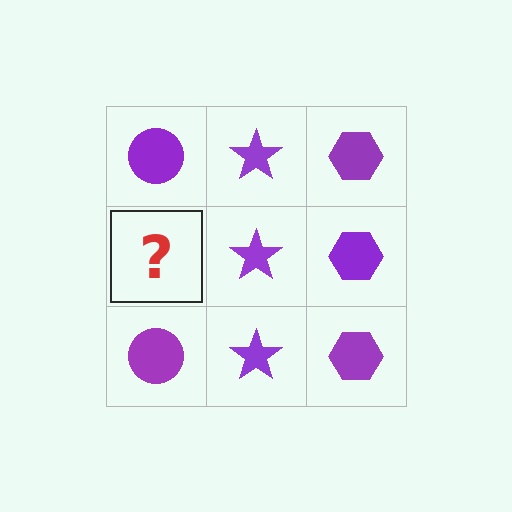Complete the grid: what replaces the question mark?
The question mark should be replaced with a purple circle.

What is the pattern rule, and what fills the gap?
The rule is that each column has a consistent shape. The gap should be filled with a purple circle.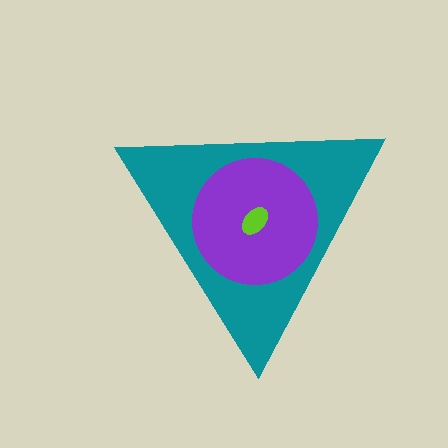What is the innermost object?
The lime ellipse.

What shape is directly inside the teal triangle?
The purple circle.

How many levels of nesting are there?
3.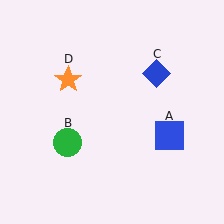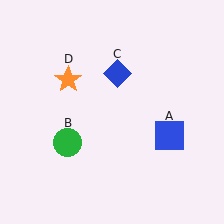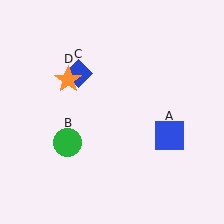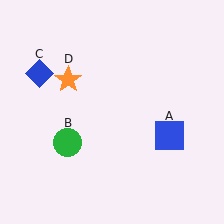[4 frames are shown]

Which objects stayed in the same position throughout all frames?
Blue square (object A) and green circle (object B) and orange star (object D) remained stationary.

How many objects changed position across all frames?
1 object changed position: blue diamond (object C).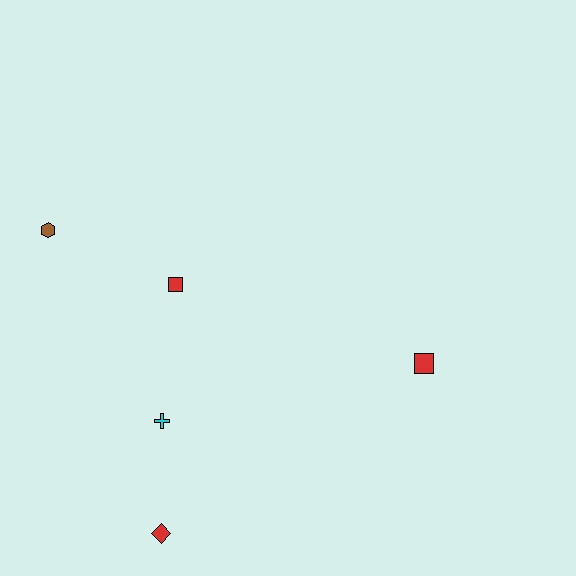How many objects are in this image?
There are 5 objects.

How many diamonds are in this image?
There is 1 diamond.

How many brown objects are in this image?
There is 1 brown object.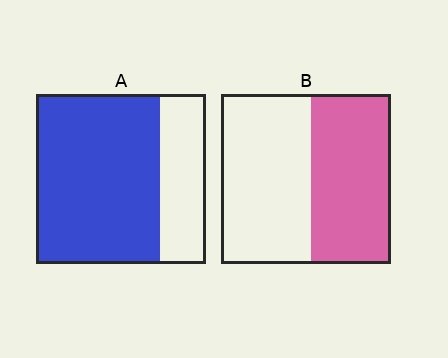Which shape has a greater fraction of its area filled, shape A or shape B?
Shape A.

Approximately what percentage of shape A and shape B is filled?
A is approximately 75% and B is approximately 45%.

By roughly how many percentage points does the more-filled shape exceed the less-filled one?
By roughly 25 percentage points (A over B).